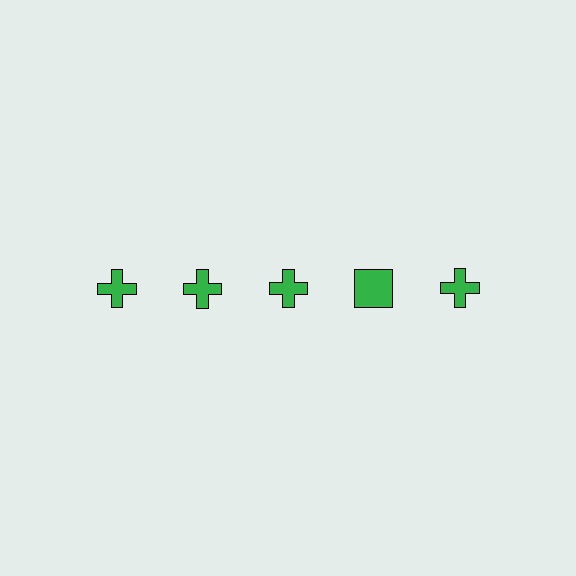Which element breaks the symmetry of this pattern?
The green square in the top row, second from right column breaks the symmetry. All other shapes are green crosses.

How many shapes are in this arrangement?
There are 5 shapes arranged in a grid pattern.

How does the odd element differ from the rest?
It has a different shape: square instead of cross.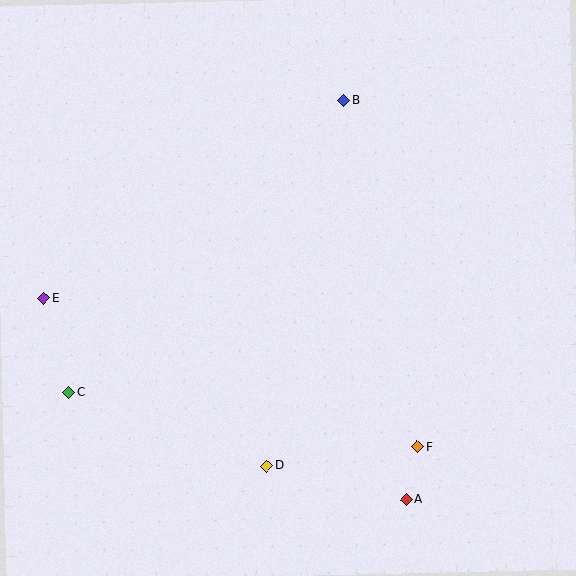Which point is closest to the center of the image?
Point D at (267, 466) is closest to the center.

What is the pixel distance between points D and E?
The distance between D and E is 279 pixels.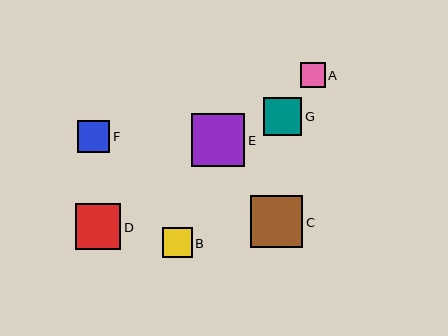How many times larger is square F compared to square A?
Square F is approximately 1.3 times the size of square A.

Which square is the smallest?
Square A is the smallest with a size of approximately 25 pixels.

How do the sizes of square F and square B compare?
Square F and square B are approximately the same size.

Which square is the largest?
Square E is the largest with a size of approximately 53 pixels.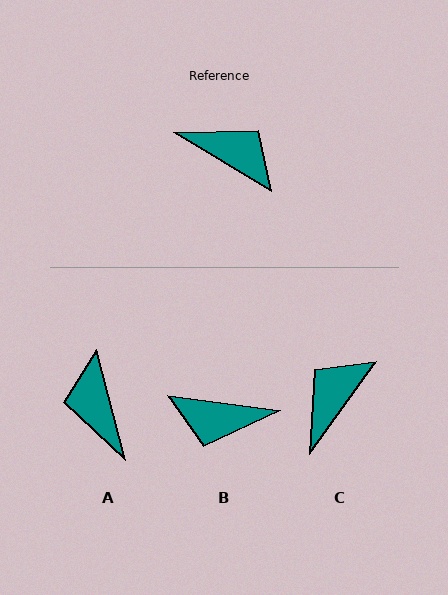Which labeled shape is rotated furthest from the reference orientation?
B, about 157 degrees away.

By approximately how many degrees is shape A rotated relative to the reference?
Approximately 135 degrees counter-clockwise.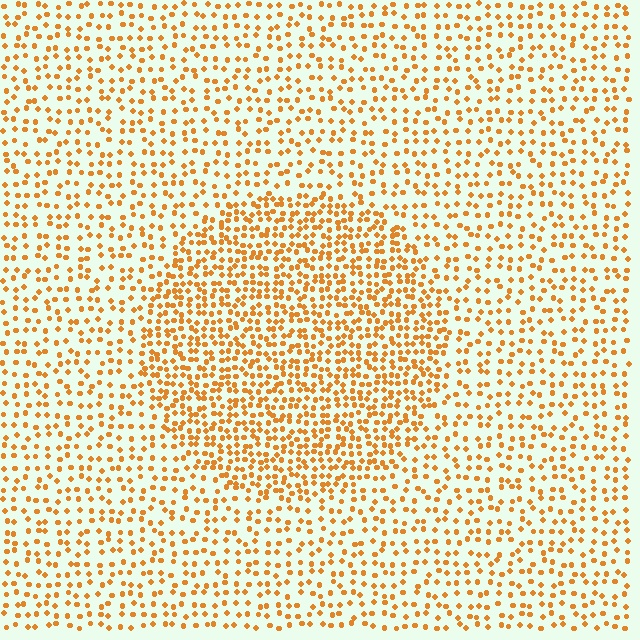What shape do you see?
I see a circle.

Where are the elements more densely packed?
The elements are more densely packed inside the circle boundary.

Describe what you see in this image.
The image contains small orange elements arranged at two different densities. A circle-shaped region is visible where the elements are more densely packed than the surrounding area.